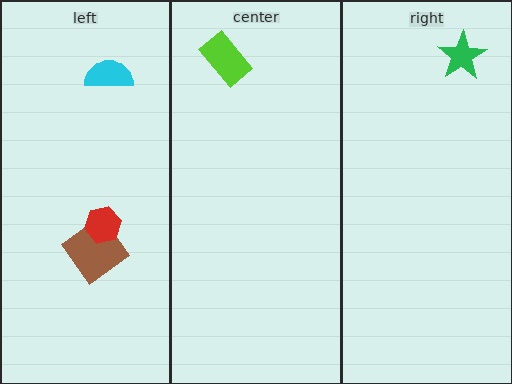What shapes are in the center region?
The lime rectangle.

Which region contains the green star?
The right region.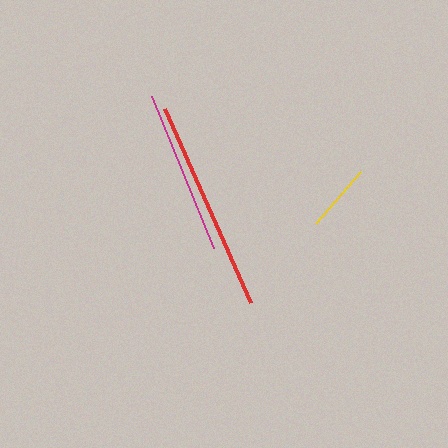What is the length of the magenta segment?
The magenta segment is approximately 165 pixels long.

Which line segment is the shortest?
The yellow line is the shortest at approximately 68 pixels.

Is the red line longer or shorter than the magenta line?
The red line is longer than the magenta line.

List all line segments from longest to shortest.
From longest to shortest: red, magenta, yellow.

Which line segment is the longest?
The red line is the longest at approximately 212 pixels.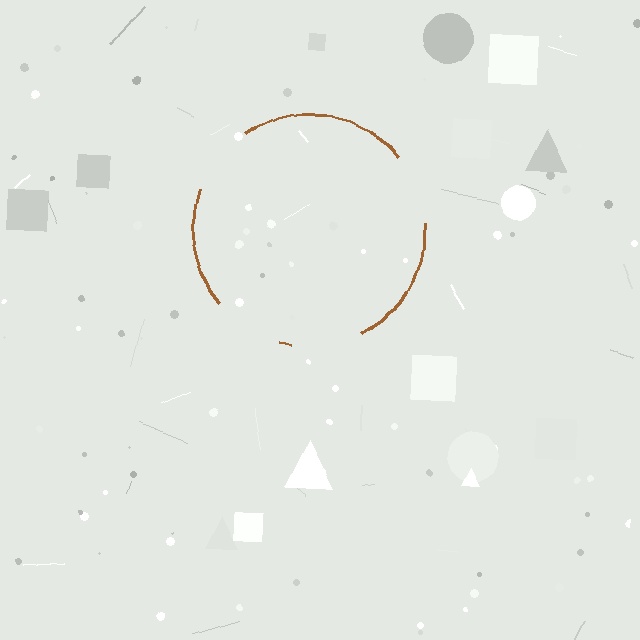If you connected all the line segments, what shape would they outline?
They would outline a circle.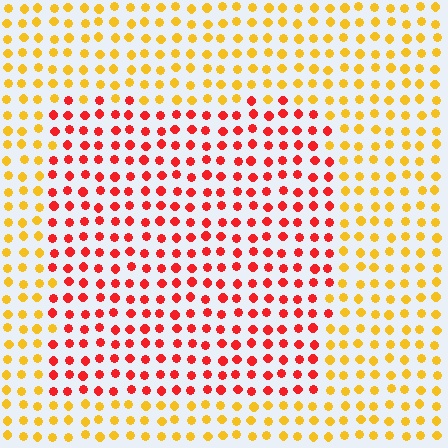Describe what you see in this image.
The image is filled with small yellow elements in a uniform arrangement. A rectangle-shaped region is visible where the elements are tinted to a slightly different hue, forming a subtle color boundary.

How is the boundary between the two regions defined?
The boundary is defined purely by a slight shift in hue (about 47 degrees). Spacing, size, and orientation are identical on both sides.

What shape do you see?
I see a rectangle.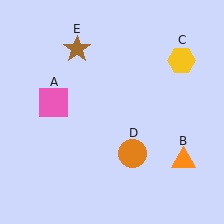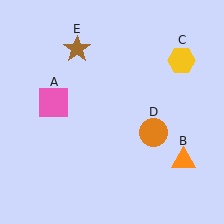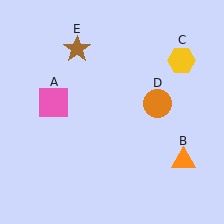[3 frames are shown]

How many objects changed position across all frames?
1 object changed position: orange circle (object D).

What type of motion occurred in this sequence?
The orange circle (object D) rotated counterclockwise around the center of the scene.